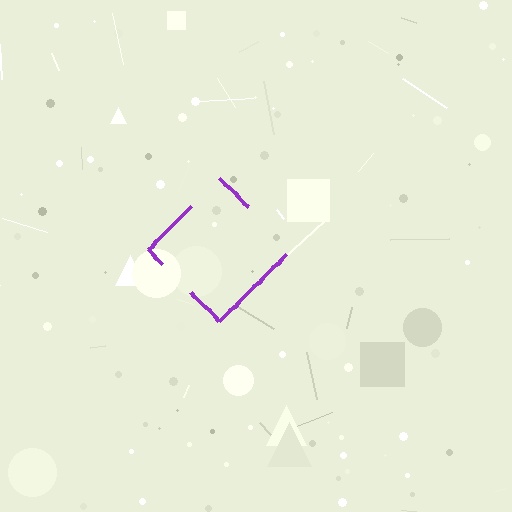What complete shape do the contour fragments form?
The contour fragments form a diamond.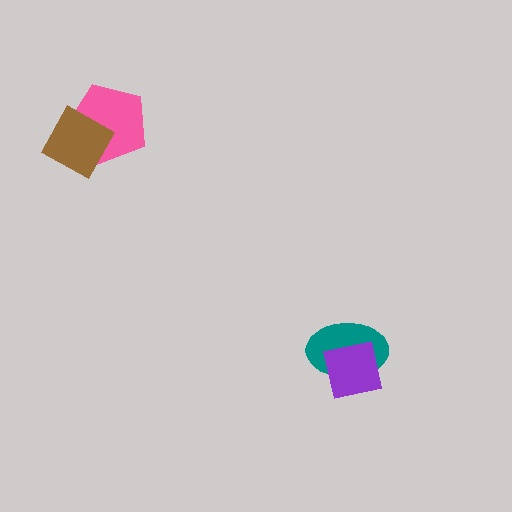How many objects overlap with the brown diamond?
1 object overlaps with the brown diamond.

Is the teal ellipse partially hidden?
Yes, it is partially covered by another shape.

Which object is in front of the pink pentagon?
The brown diamond is in front of the pink pentagon.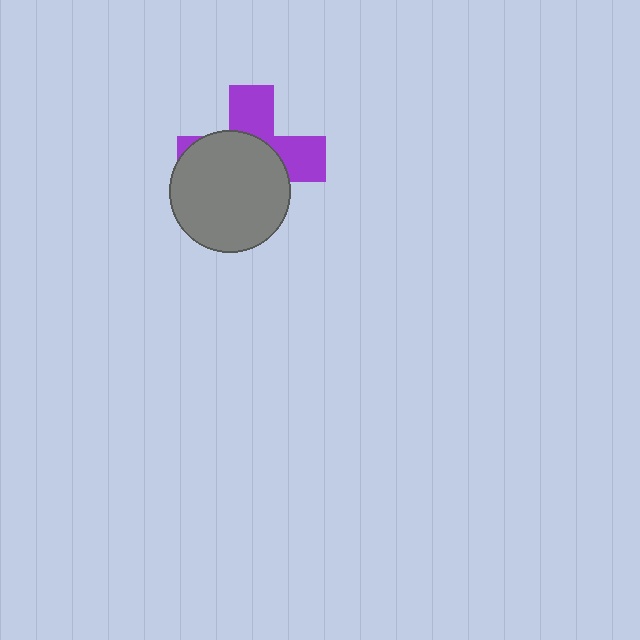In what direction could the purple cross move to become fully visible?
The purple cross could move toward the upper-right. That would shift it out from behind the gray circle entirely.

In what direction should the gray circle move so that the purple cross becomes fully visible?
The gray circle should move toward the lower-left. That is the shortest direction to clear the overlap and leave the purple cross fully visible.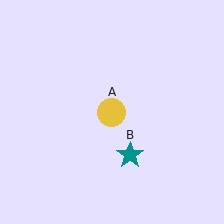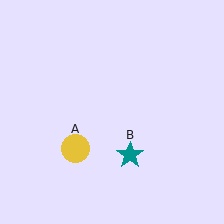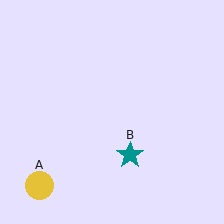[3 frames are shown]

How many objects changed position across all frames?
1 object changed position: yellow circle (object A).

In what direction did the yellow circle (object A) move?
The yellow circle (object A) moved down and to the left.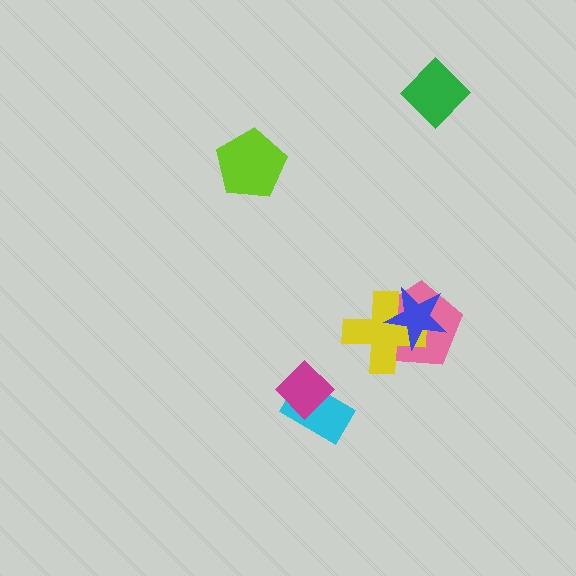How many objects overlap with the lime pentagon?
0 objects overlap with the lime pentagon.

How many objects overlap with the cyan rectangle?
1 object overlaps with the cyan rectangle.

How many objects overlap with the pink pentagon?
2 objects overlap with the pink pentagon.